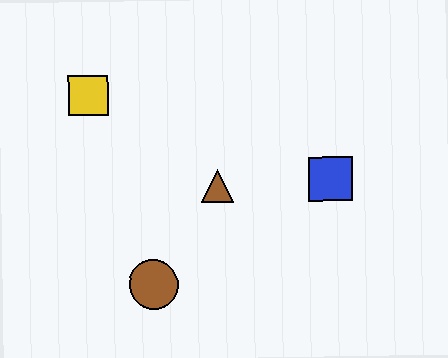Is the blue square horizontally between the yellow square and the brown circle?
No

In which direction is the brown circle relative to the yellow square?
The brown circle is below the yellow square.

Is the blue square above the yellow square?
No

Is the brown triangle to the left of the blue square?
Yes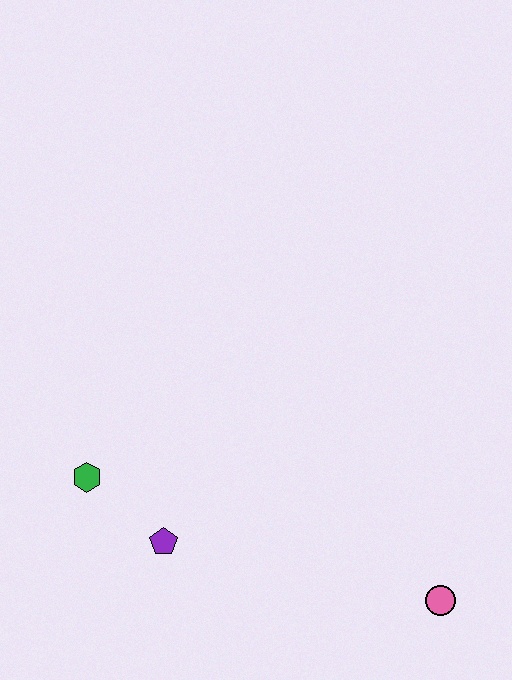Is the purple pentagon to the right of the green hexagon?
Yes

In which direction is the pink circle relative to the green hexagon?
The pink circle is to the right of the green hexagon.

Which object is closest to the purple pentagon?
The green hexagon is closest to the purple pentagon.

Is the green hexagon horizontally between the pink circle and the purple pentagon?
No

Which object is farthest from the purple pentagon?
The pink circle is farthest from the purple pentagon.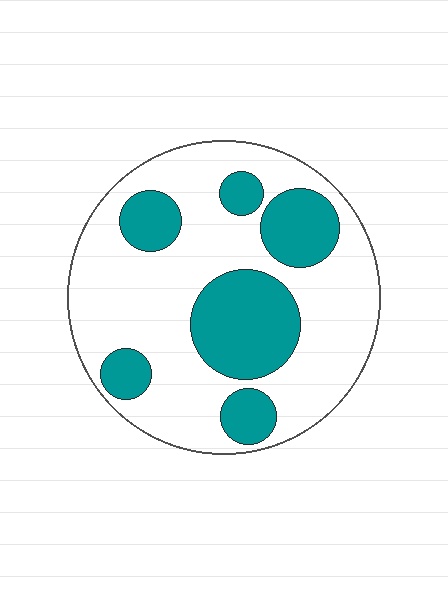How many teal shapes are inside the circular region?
6.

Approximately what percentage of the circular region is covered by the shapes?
Approximately 30%.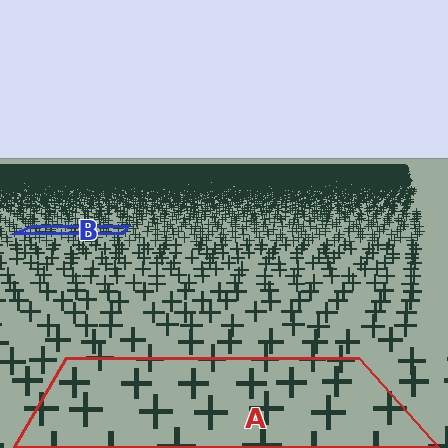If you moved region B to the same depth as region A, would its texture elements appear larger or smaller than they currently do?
They would appear larger. At a closer depth, the same texture elements are projected at a bigger on-screen size.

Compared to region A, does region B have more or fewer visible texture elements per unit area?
Region B has more texture elements per unit area — they are packed more densely because it is farther away.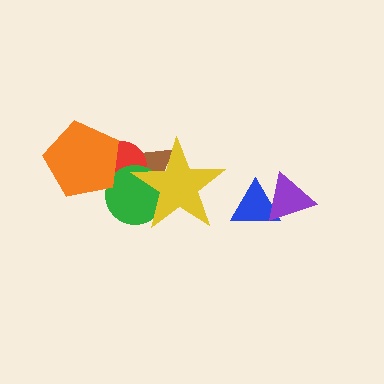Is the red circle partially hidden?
Yes, it is partially covered by another shape.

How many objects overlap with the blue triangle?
1 object overlaps with the blue triangle.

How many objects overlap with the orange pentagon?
3 objects overlap with the orange pentagon.